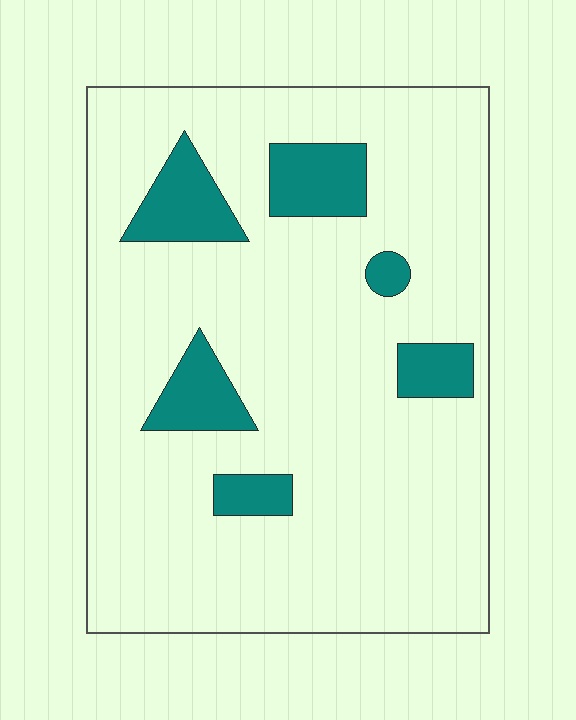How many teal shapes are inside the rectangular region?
6.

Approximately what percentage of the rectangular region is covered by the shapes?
Approximately 15%.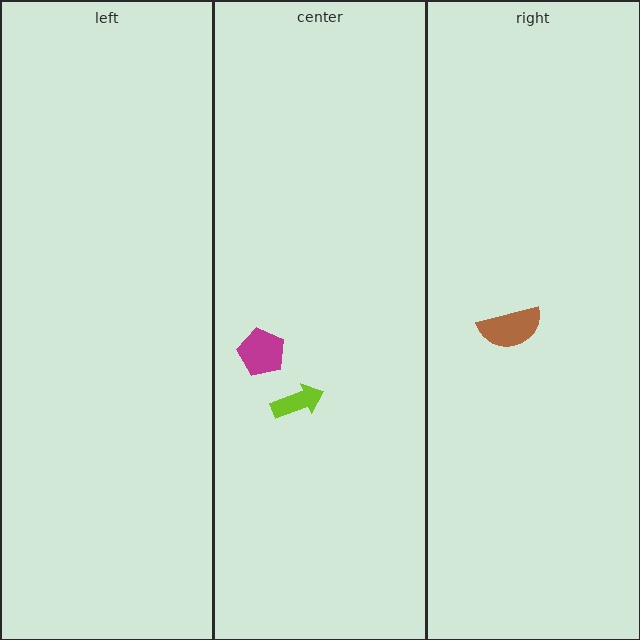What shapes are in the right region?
The brown semicircle.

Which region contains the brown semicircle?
The right region.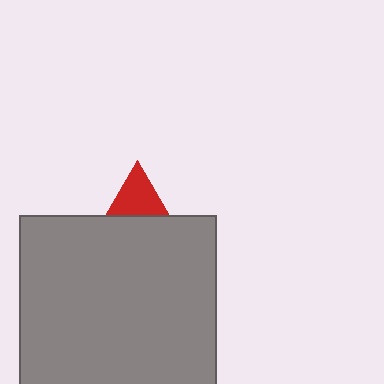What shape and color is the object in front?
The object in front is a gray square.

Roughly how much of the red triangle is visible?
A small part of it is visible (roughly 35%).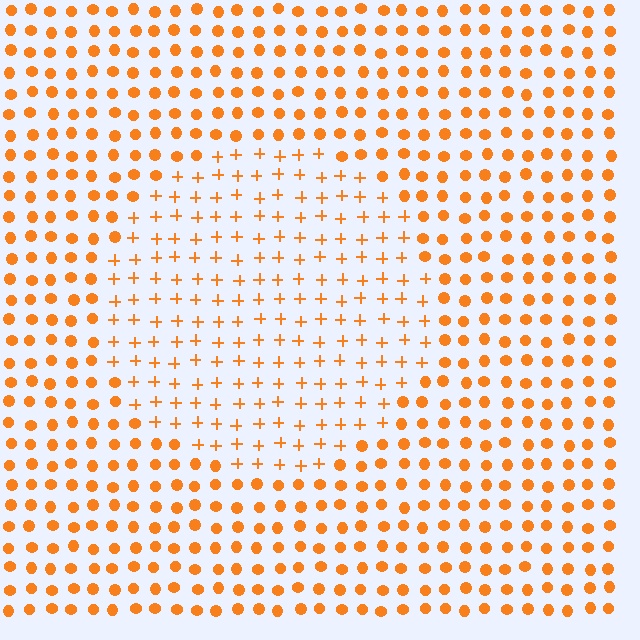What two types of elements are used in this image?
The image uses plus signs inside the circle region and circles outside it.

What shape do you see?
I see a circle.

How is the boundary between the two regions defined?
The boundary is defined by a change in element shape: plus signs inside vs. circles outside. All elements share the same color and spacing.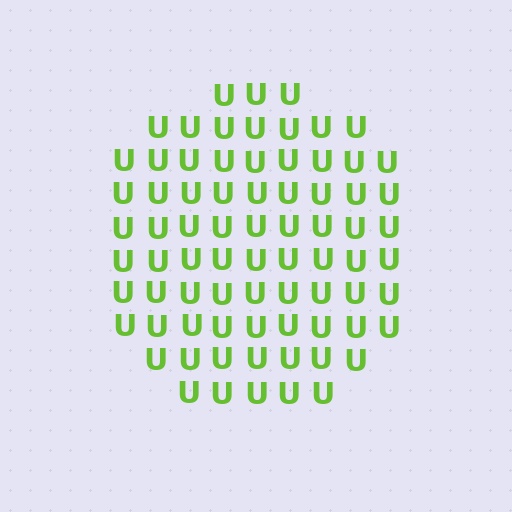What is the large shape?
The large shape is a circle.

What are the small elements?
The small elements are letter U's.